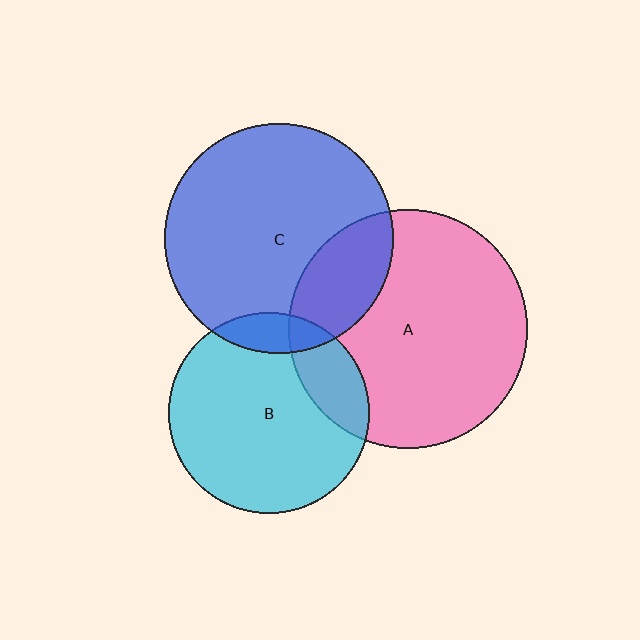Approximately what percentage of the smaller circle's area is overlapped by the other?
Approximately 20%.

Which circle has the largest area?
Circle A (pink).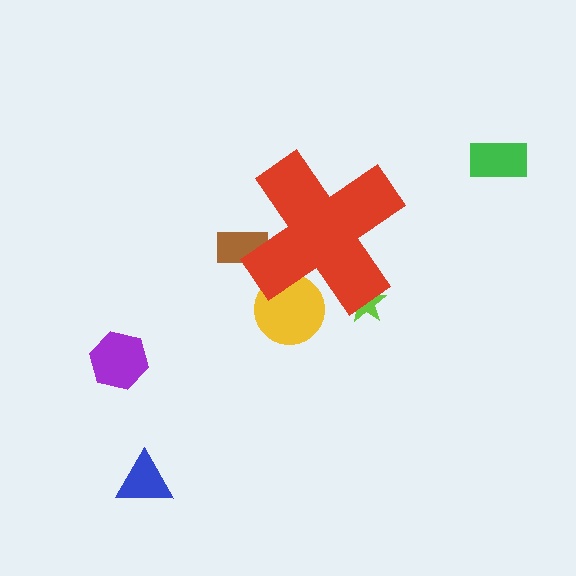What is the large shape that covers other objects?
A red cross.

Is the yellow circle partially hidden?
Yes, the yellow circle is partially hidden behind the red cross.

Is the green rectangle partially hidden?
No, the green rectangle is fully visible.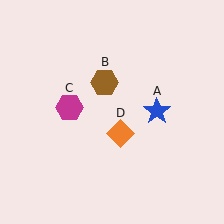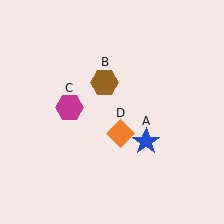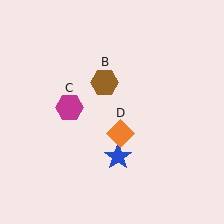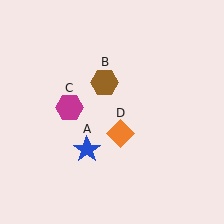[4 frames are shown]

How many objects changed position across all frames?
1 object changed position: blue star (object A).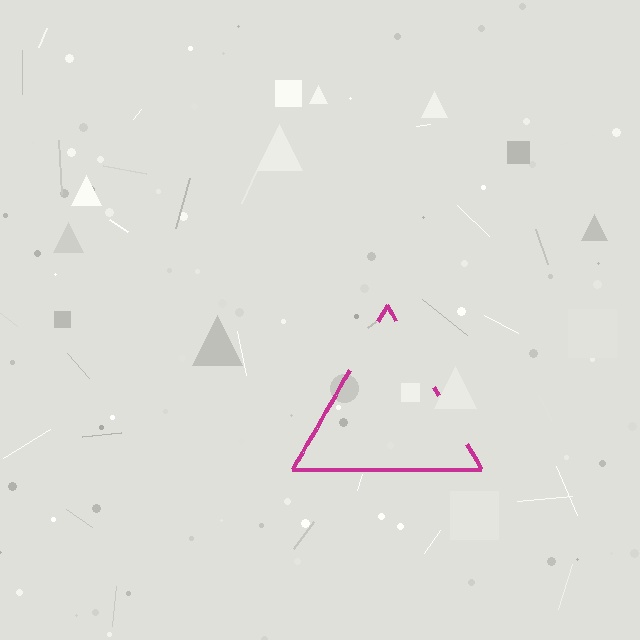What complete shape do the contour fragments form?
The contour fragments form a triangle.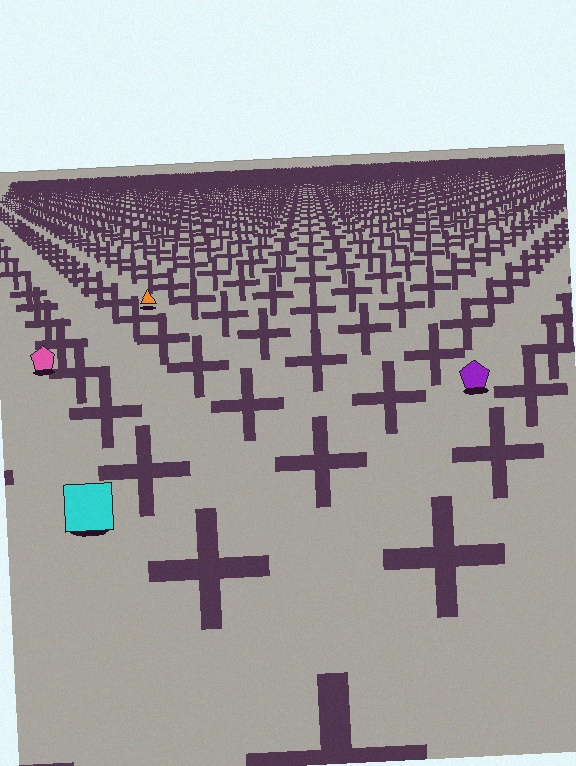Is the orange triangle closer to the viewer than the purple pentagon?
No. The purple pentagon is closer — you can tell from the texture gradient: the ground texture is coarser near it.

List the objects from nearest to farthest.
From nearest to farthest: the cyan square, the purple pentagon, the pink pentagon, the orange triangle.